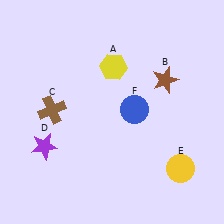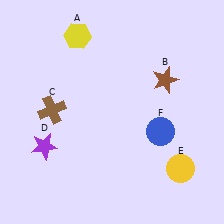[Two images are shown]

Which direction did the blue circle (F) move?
The blue circle (F) moved right.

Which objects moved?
The objects that moved are: the yellow hexagon (A), the blue circle (F).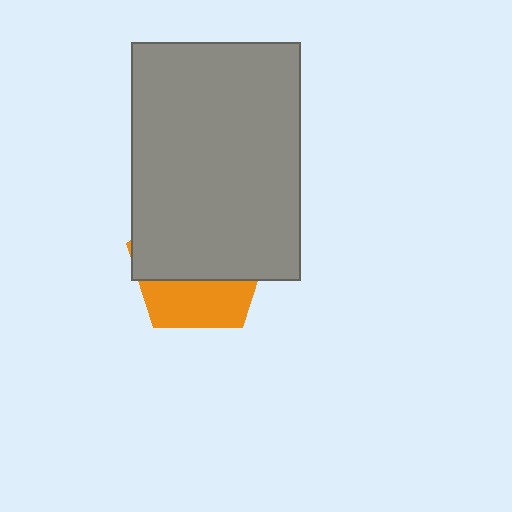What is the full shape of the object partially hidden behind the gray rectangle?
The partially hidden object is an orange pentagon.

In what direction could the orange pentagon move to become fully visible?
The orange pentagon could move down. That would shift it out from behind the gray rectangle entirely.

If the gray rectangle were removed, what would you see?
You would see the complete orange pentagon.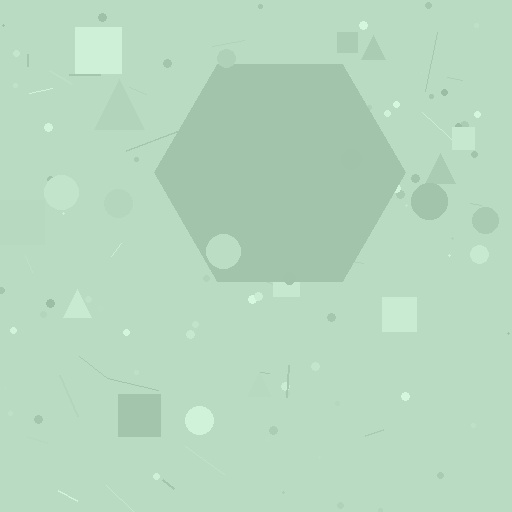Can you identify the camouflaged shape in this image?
The camouflaged shape is a hexagon.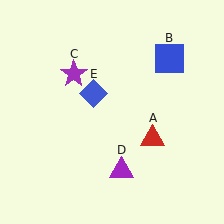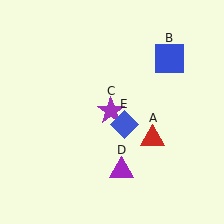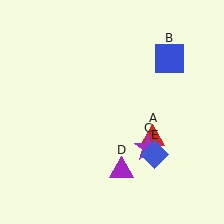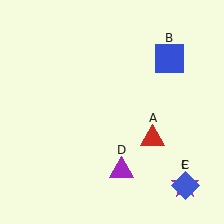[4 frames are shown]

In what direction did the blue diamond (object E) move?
The blue diamond (object E) moved down and to the right.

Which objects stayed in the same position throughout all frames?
Red triangle (object A) and blue square (object B) and purple triangle (object D) remained stationary.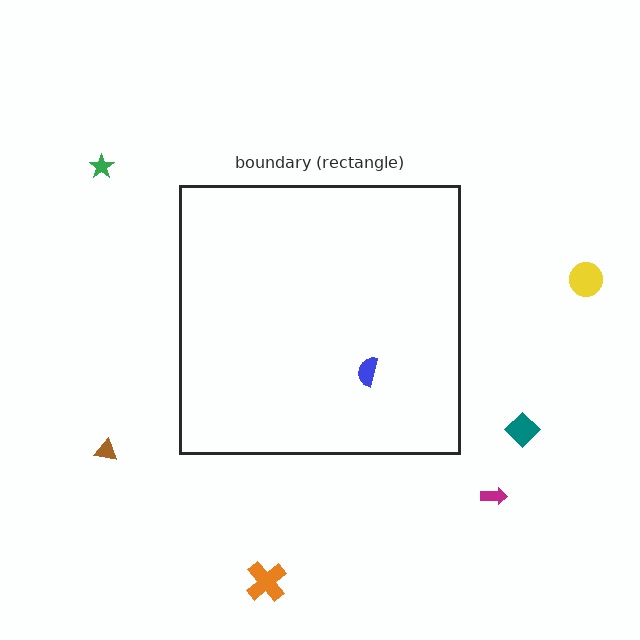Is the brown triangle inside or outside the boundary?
Outside.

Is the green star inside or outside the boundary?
Outside.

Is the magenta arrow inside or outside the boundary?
Outside.